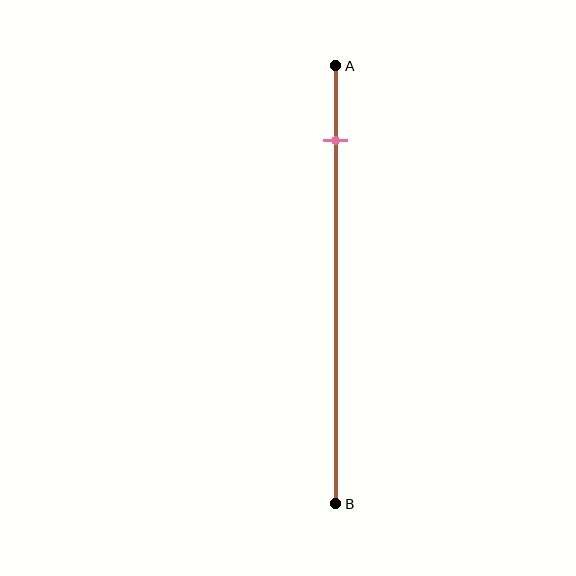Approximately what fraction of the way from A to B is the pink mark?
The pink mark is approximately 15% of the way from A to B.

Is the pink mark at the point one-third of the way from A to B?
No, the mark is at about 15% from A, not at the 33% one-third point.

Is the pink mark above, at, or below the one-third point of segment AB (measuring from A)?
The pink mark is above the one-third point of segment AB.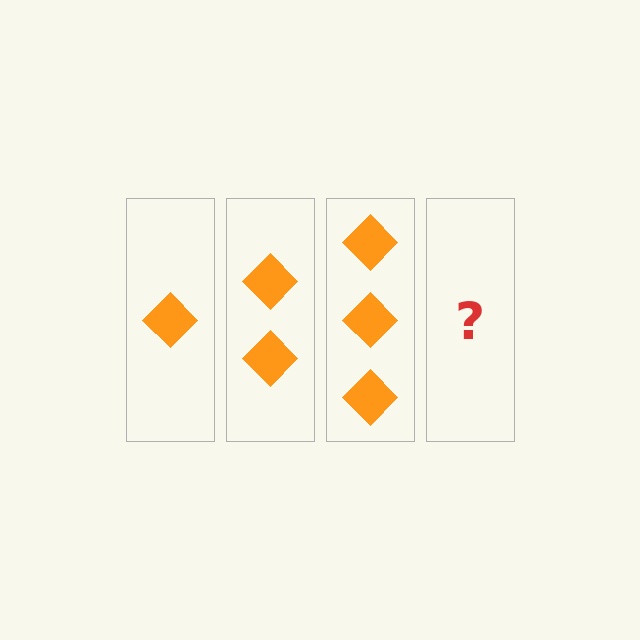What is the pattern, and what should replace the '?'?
The pattern is that each step adds one more diamond. The '?' should be 4 diamonds.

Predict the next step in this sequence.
The next step is 4 diamonds.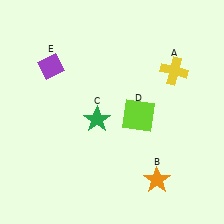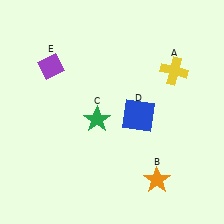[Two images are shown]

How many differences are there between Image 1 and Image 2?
There is 1 difference between the two images.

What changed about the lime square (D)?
In Image 1, D is lime. In Image 2, it changed to blue.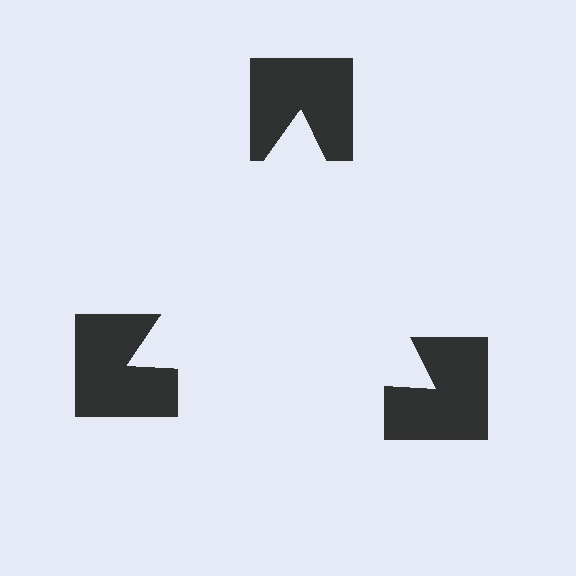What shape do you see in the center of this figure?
An illusory triangle — its edges are inferred from the aligned wedge cuts in the notched squares, not physically drawn.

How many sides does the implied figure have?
3 sides.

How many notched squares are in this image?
There are 3 — one at each vertex of the illusory triangle.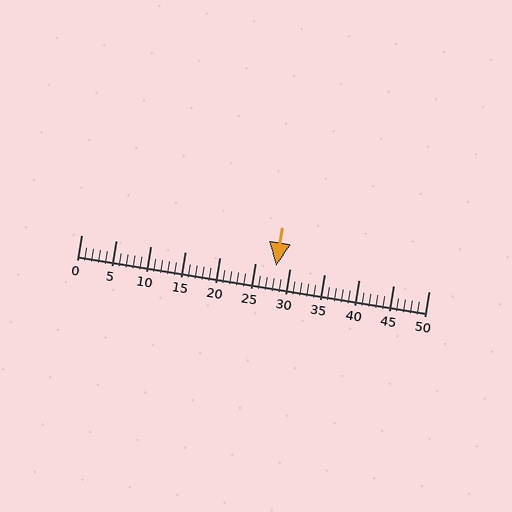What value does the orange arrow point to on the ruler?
The orange arrow points to approximately 28.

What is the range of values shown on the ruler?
The ruler shows values from 0 to 50.